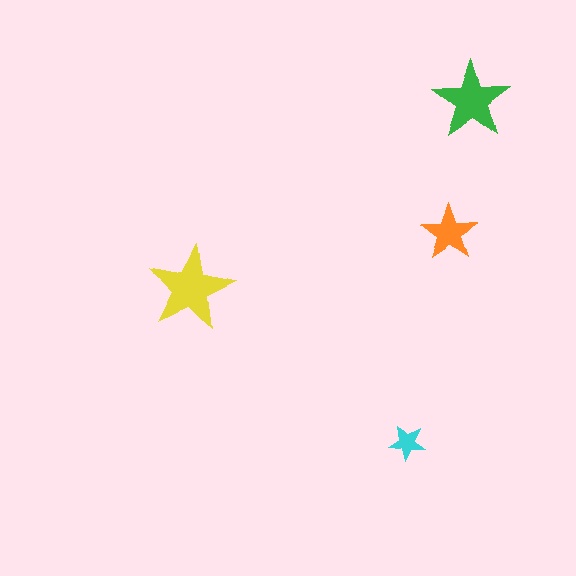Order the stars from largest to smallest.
the yellow one, the green one, the orange one, the cyan one.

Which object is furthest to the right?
The green star is rightmost.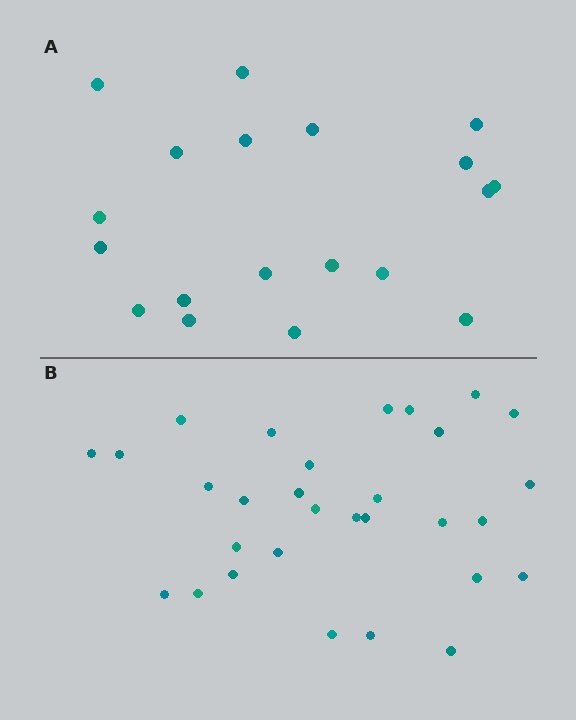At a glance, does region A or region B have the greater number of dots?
Region B (the bottom region) has more dots.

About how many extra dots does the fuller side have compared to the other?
Region B has roughly 12 or so more dots than region A.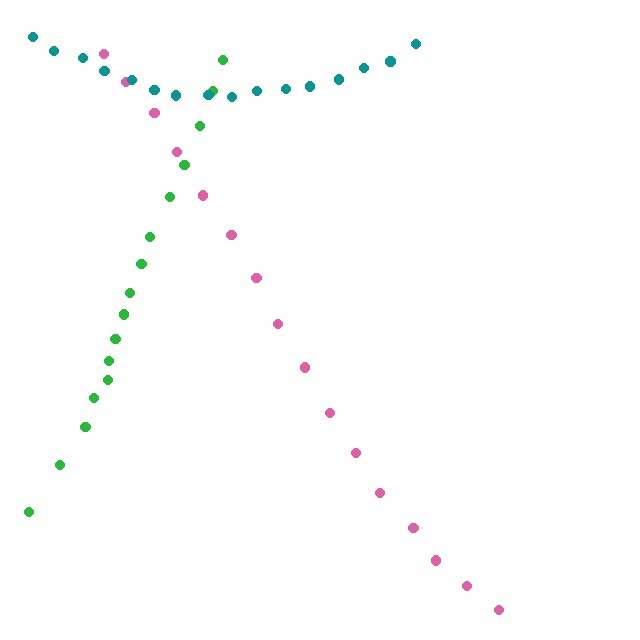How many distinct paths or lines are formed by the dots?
There are 3 distinct paths.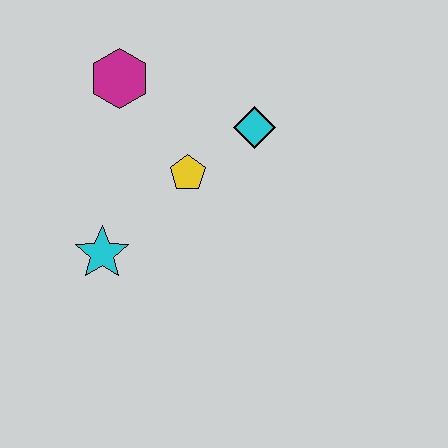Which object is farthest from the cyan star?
The cyan diamond is farthest from the cyan star.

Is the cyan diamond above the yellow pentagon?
Yes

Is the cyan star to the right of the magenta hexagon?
No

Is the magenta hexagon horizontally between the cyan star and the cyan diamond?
Yes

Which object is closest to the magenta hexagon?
The yellow pentagon is closest to the magenta hexagon.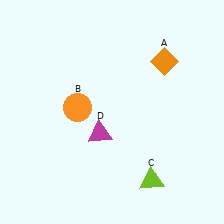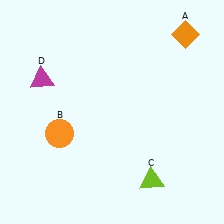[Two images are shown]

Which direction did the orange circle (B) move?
The orange circle (B) moved down.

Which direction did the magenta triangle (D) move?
The magenta triangle (D) moved left.